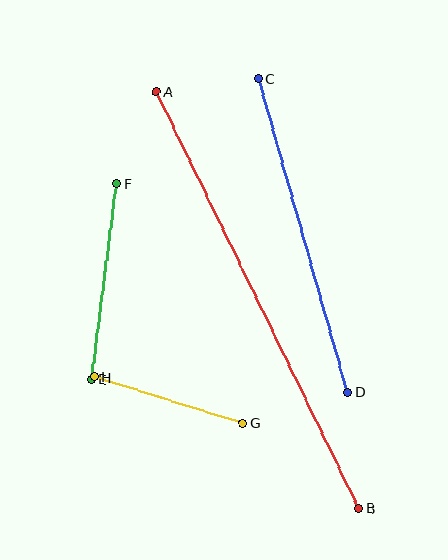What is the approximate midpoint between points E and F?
The midpoint is at approximately (104, 281) pixels.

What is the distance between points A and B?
The distance is approximately 463 pixels.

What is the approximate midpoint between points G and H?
The midpoint is at approximately (168, 400) pixels.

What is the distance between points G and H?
The distance is approximately 155 pixels.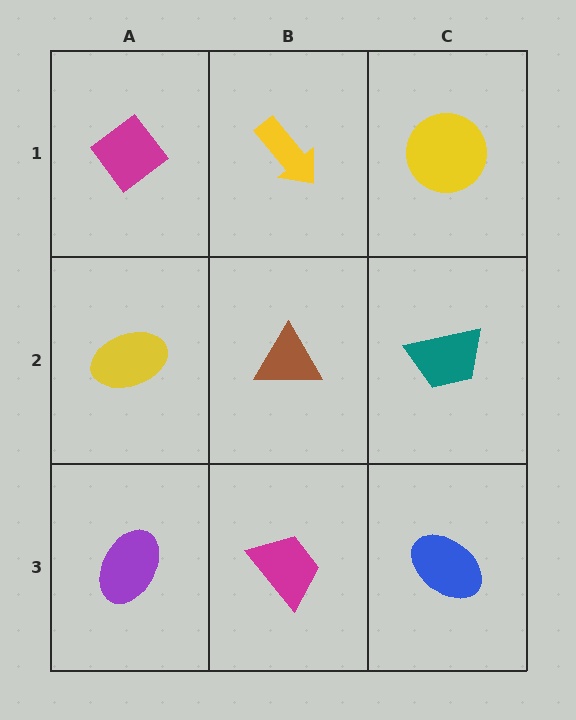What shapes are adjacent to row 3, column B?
A brown triangle (row 2, column B), a purple ellipse (row 3, column A), a blue ellipse (row 3, column C).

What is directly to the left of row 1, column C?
A yellow arrow.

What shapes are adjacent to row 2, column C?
A yellow circle (row 1, column C), a blue ellipse (row 3, column C), a brown triangle (row 2, column B).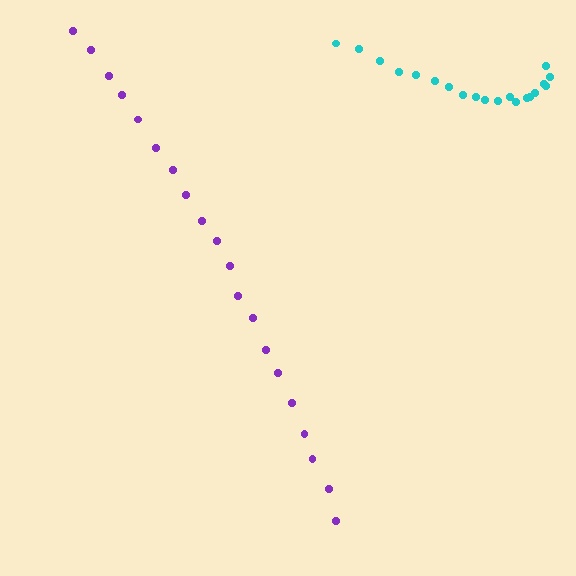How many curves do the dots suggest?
There are 2 distinct paths.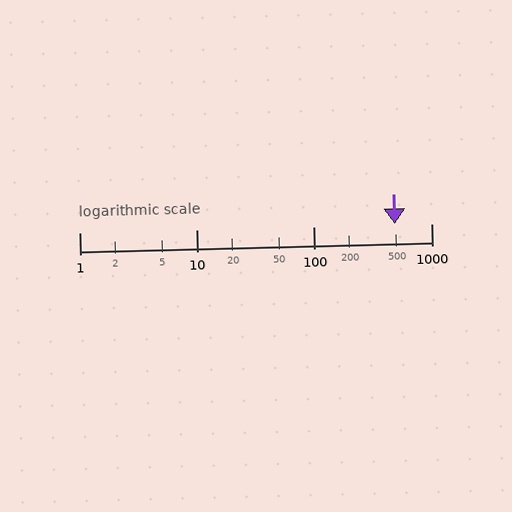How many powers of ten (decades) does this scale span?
The scale spans 3 decades, from 1 to 1000.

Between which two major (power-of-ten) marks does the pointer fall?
The pointer is between 100 and 1000.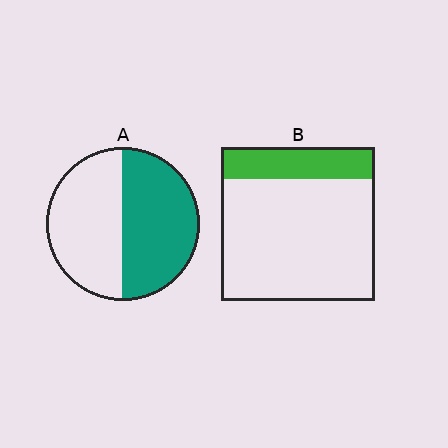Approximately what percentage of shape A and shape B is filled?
A is approximately 50% and B is approximately 20%.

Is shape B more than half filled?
No.